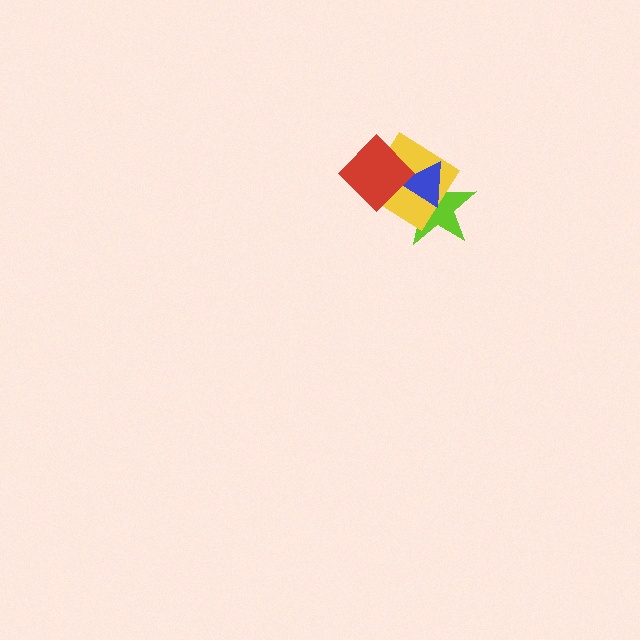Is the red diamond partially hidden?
No, no other shape covers it.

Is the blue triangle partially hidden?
Yes, it is partially covered by another shape.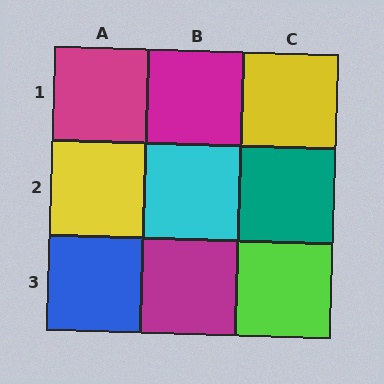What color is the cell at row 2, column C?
Teal.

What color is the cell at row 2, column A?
Yellow.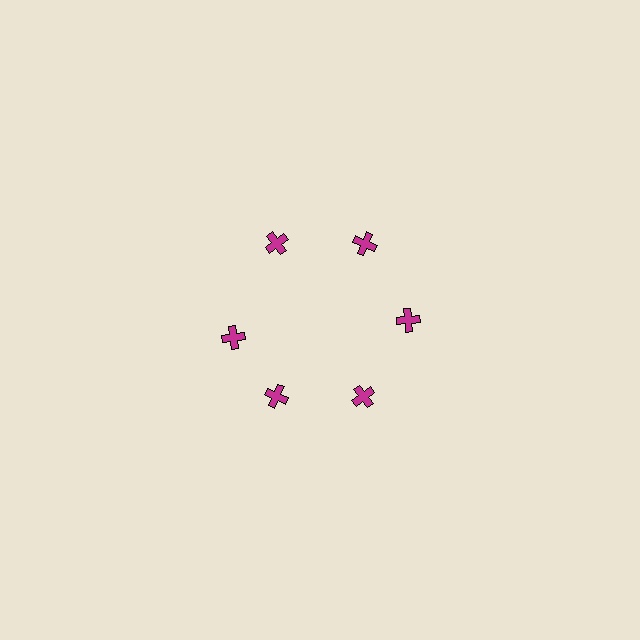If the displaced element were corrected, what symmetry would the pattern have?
It would have 6-fold rotational symmetry — the pattern would map onto itself every 60 degrees.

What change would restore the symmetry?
The symmetry would be restored by rotating it back into even spacing with its neighbors so that all 6 crosses sit at equal angles and equal distance from the center.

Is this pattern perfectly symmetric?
No. The 6 magenta crosses are arranged in a ring, but one element near the 9 o'clock position is rotated out of alignment along the ring, breaking the 6-fold rotational symmetry.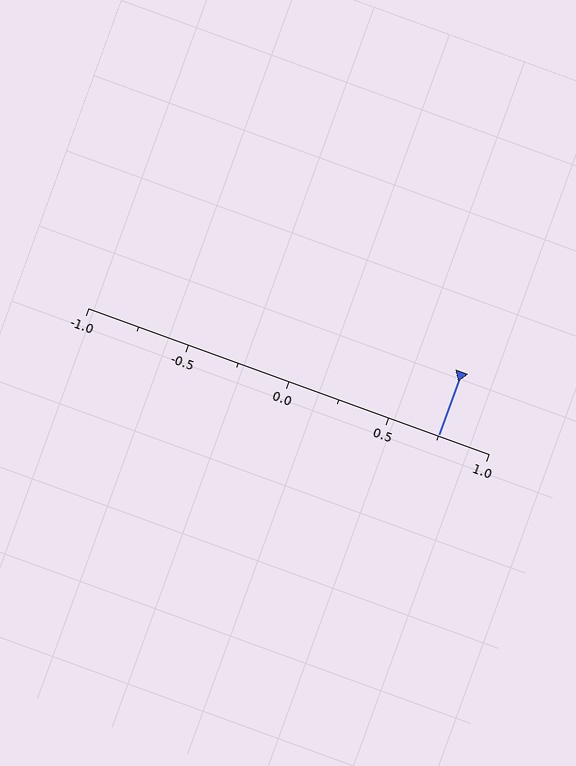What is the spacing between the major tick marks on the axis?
The major ticks are spaced 0.5 apart.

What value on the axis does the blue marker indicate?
The marker indicates approximately 0.75.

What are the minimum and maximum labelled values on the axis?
The axis runs from -1.0 to 1.0.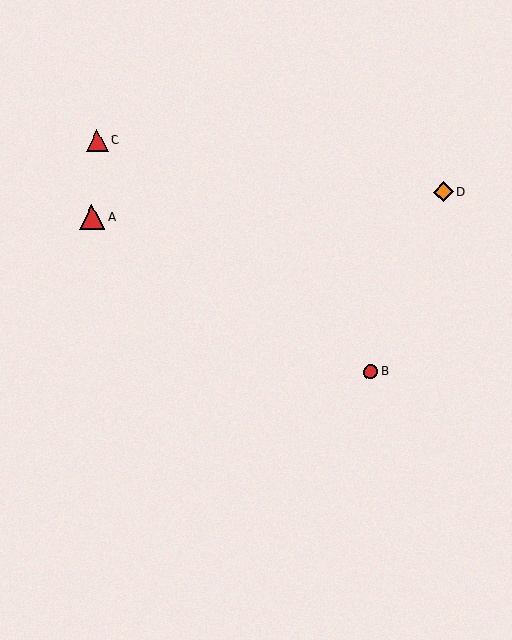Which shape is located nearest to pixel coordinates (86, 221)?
The red triangle (labeled A) at (92, 217) is nearest to that location.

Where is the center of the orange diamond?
The center of the orange diamond is at (444, 192).